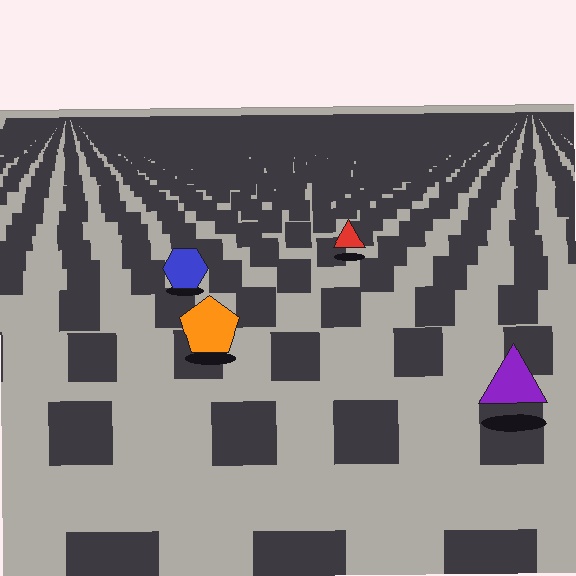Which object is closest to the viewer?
The purple triangle is closest. The texture marks near it are larger and more spread out.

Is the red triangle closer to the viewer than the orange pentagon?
No. The orange pentagon is closer — you can tell from the texture gradient: the ground texture is coarser near it.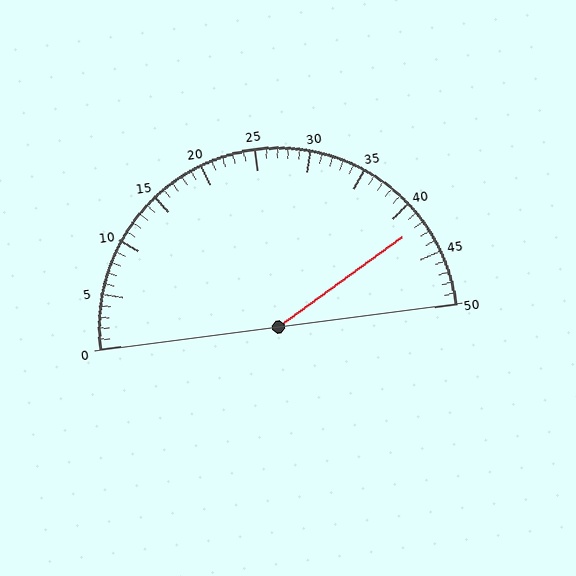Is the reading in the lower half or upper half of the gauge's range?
The reading is in the upper half of the range (0 to 50).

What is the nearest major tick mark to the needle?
The nearest major tick mark is 40.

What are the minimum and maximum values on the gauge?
The gauge ranges from 0 to 50.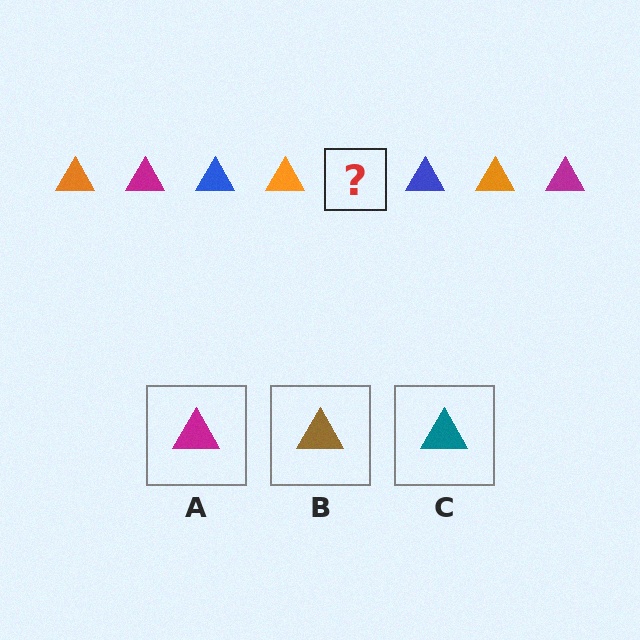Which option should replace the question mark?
Option A.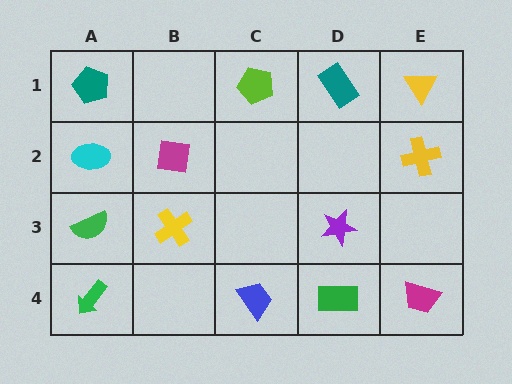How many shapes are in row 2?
3 shapes.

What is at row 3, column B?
A yellow cross.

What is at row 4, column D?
A green rectangle.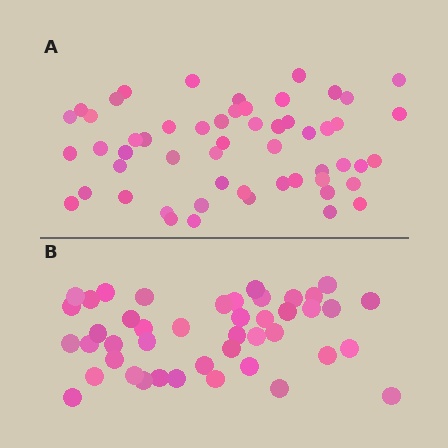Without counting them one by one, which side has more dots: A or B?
Region A (the top region) has more dots.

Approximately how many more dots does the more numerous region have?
Region A has roughly 12 or so more dots than region B.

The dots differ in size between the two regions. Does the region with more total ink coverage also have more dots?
No. Region B has more total ink coverage because its dots are larger, but region A actually contains more individual dots. Total area can be misleading — the number of items is what matters here.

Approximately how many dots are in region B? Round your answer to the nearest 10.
About 40 dots. (The exact count is 44, which rounds to 40.)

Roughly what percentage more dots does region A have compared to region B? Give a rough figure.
About 25% more.